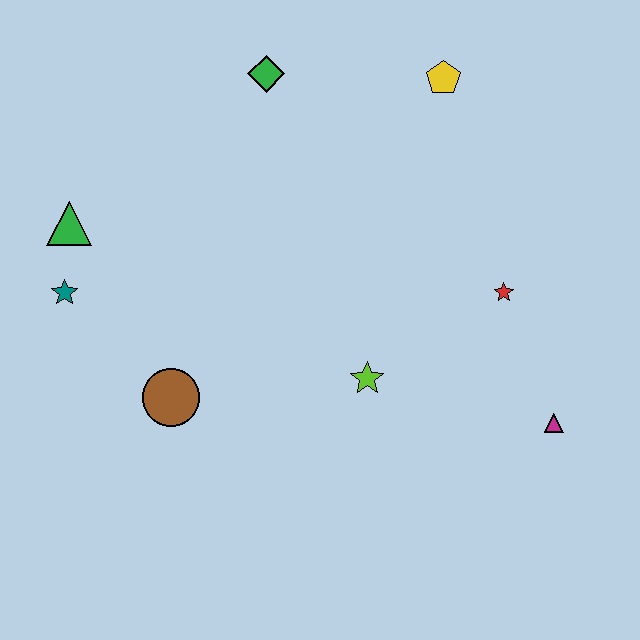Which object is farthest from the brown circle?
The yellow pentagon is farthest from the brown circle.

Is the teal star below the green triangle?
Yes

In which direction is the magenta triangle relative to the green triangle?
The magenta triangle is to the right of the green triangle.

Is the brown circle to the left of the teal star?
No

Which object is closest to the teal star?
The green triangle is closest to the teal star.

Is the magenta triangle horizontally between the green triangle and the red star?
No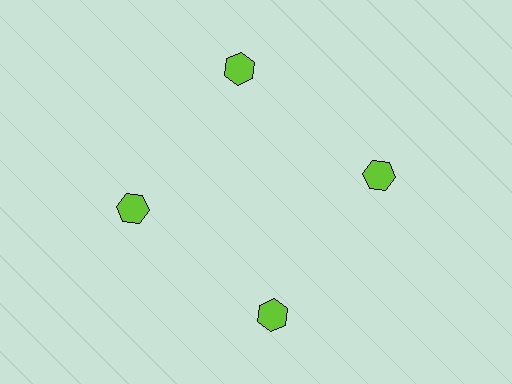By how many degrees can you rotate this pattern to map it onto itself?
The pattern maps onto itself every 90 degrees of rotation.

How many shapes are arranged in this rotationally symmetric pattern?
There are 4 shapes, arranged in 4 groups of 1.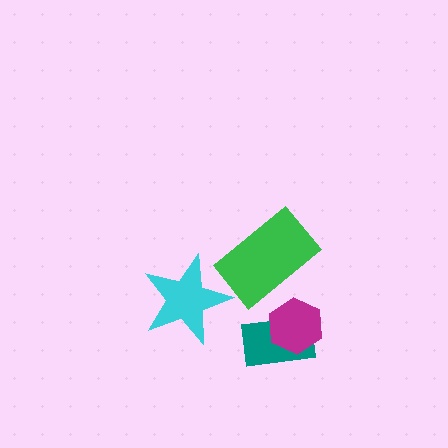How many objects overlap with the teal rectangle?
1 object overlaps with the teal rectangle.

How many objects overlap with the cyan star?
0 objects overlap with the cyan star.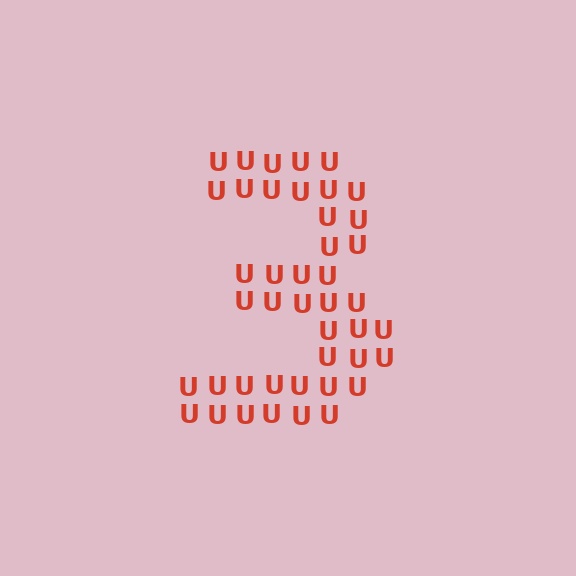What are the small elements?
The small elements are letter U's.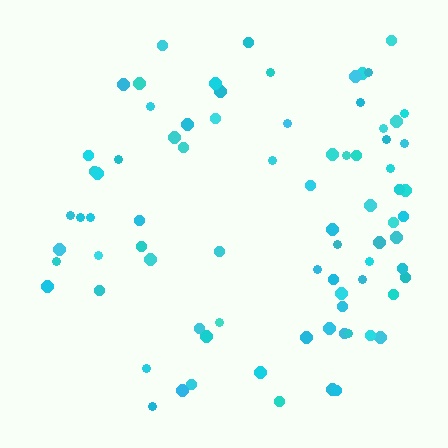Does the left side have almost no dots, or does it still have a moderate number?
Still a moderate number, just noticeably fewer than the right.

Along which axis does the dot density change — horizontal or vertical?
Horizontal.